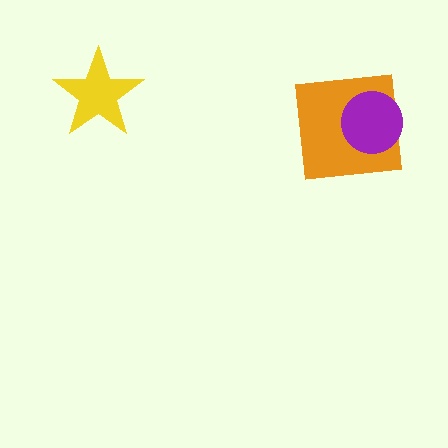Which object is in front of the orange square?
The purple circle is in front of the orange square.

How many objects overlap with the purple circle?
1 object overlaps with the purple circle.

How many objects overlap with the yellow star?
0 objects overlap with the yellow star.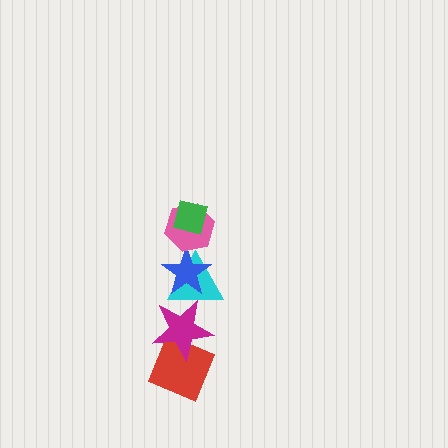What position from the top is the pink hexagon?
The pink hexagon is 2nd from the top.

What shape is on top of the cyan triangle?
The blue star is on top of the cyan triangle.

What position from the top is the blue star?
The blue star is 3rd from the top.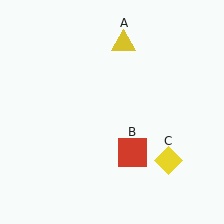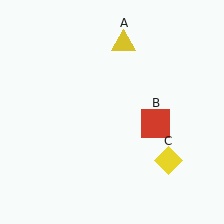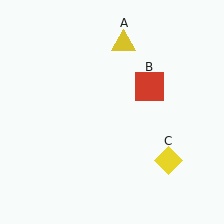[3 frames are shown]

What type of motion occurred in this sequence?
The red square (object B) rotated counterclockwise around the center of the scene.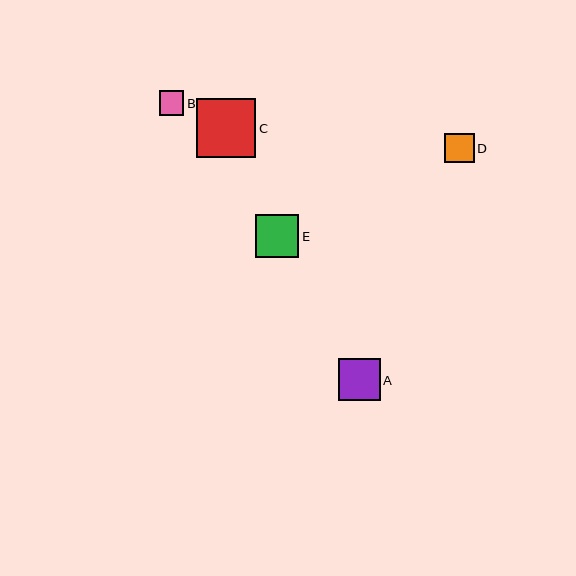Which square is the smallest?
Square B is the smallest with a size of approximately 24 pixels.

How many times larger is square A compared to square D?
Square A is approximately 1.4 times the size of square D.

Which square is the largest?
Square C is the largest with a size of approximately 59 pixels.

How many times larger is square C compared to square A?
Square C is approximately 1.4 times the size of square A.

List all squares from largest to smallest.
From largest to smallest: C, E, A, D, B.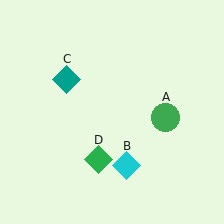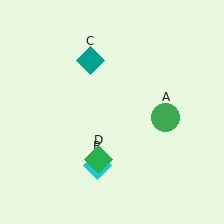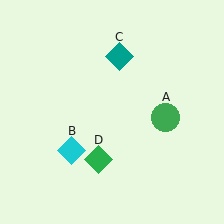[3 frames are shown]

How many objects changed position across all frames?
2 objects changed position: cyan diamond (object B), teal diamond (object C).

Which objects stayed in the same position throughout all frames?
Green circle (object A) and green diamond (object D) remained stationary.